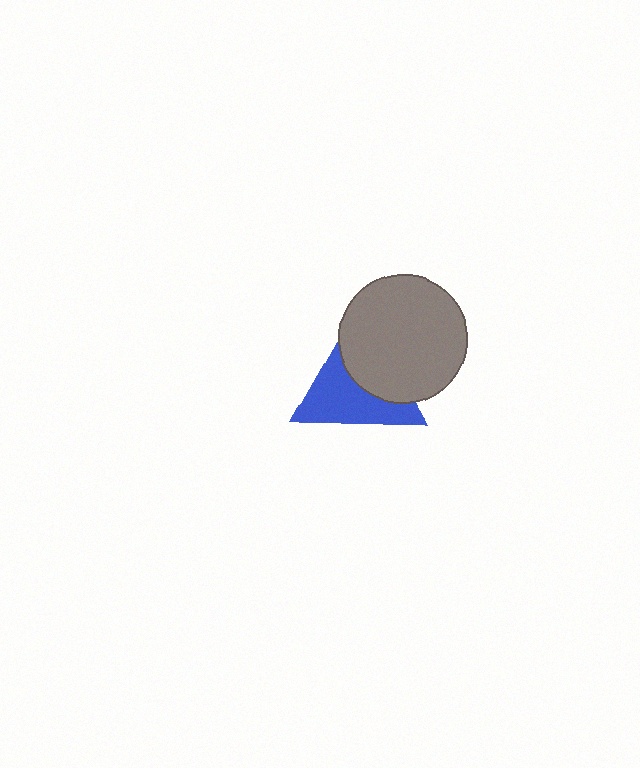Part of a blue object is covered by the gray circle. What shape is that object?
It is a triangle.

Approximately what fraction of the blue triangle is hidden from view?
Roughly 44% of the blue triangle is hidden behind the gray circle.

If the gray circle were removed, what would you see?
You would see the complete blue triangle.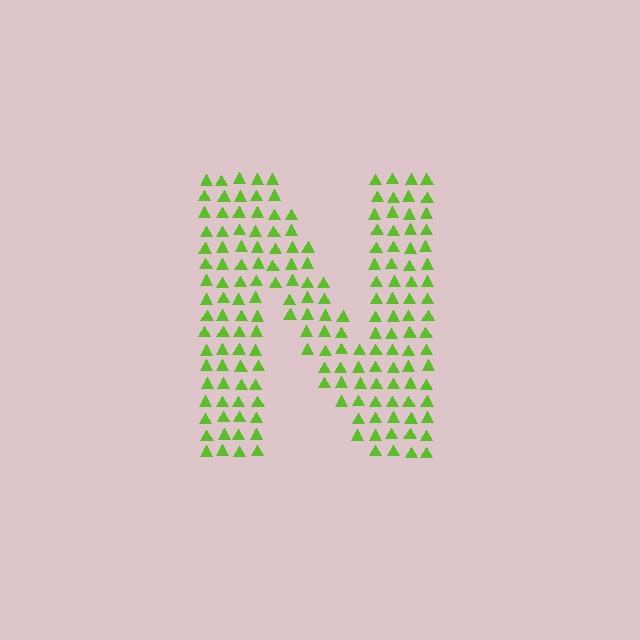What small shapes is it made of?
It is made of small triangles.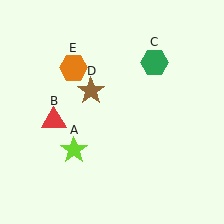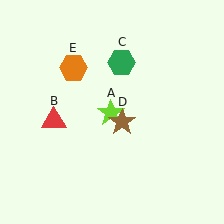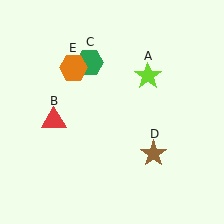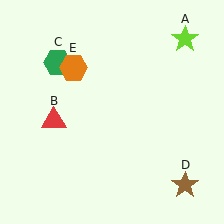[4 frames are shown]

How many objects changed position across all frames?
3 objects changed position: lime star (object A), green hexagon (object C), brown star (object D).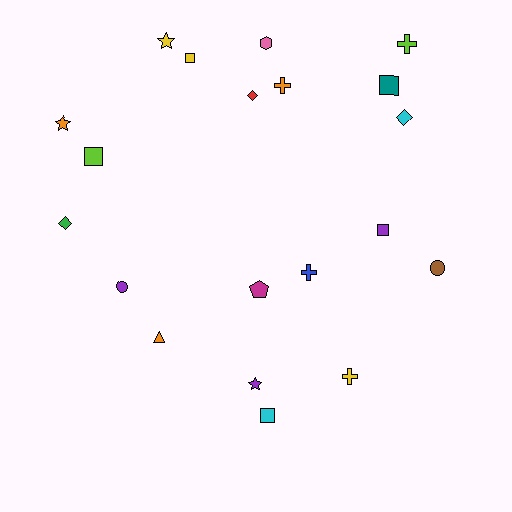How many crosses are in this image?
There are 4 crosses.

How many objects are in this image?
There are 20 objects.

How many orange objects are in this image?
There are 3 orange objects.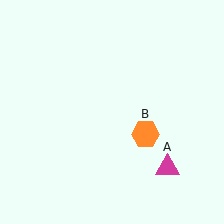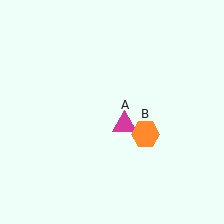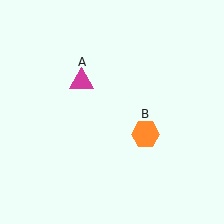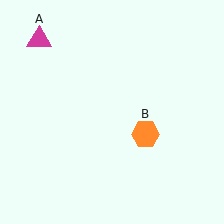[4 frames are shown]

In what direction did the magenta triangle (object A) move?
The magenta triangle (object A) moved up and to the left.